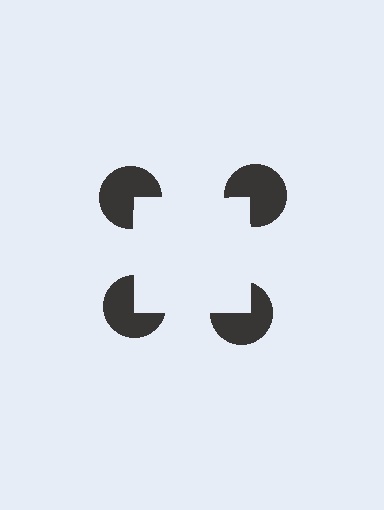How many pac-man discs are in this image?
There are 4 — one at each vertex of the illusory square.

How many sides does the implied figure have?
4 sides.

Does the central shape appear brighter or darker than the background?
It typically appears slightly brighter than the background, even though no actual brightness change is drawn.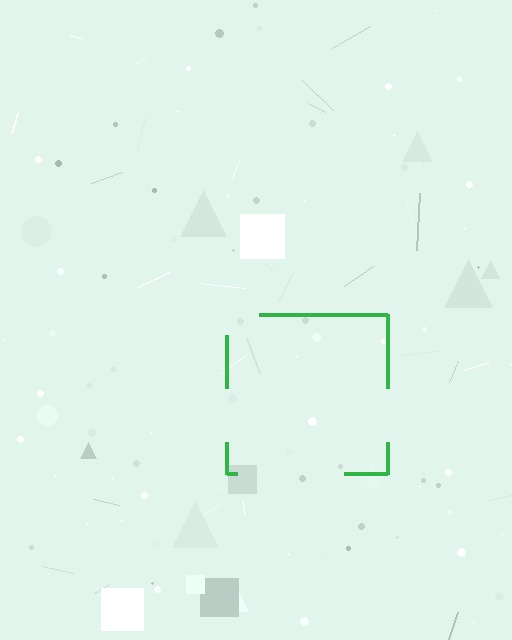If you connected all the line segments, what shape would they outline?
They would outline a square.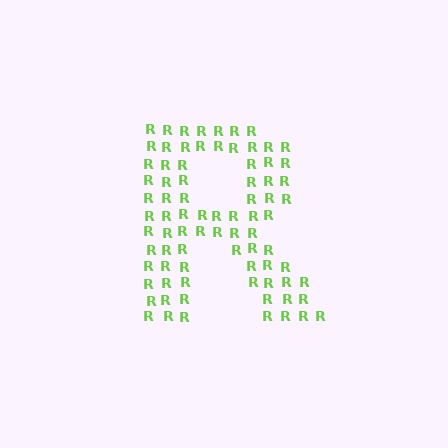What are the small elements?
The small elements are letter R's.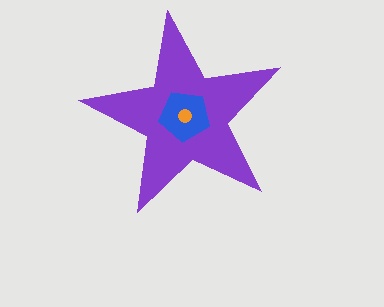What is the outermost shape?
The purple star.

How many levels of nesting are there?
3.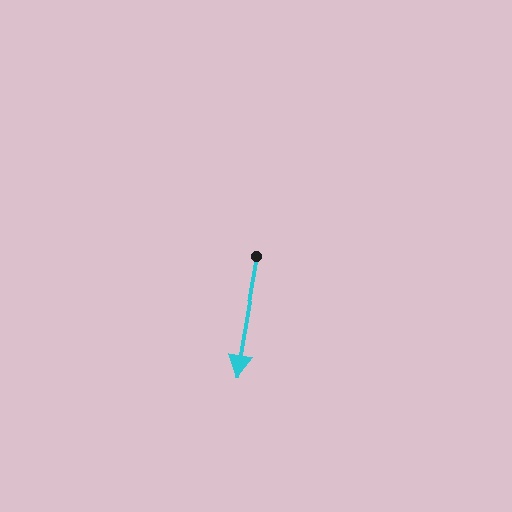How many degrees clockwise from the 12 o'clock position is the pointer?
Approximately 189 degrees.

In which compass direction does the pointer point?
South.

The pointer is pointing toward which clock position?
Roughly 6 o'clock.